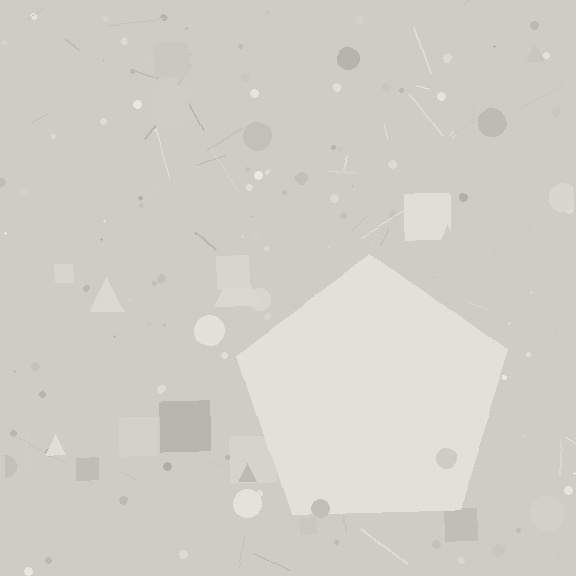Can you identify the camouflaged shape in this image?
The camouflaged shape is a pentagon.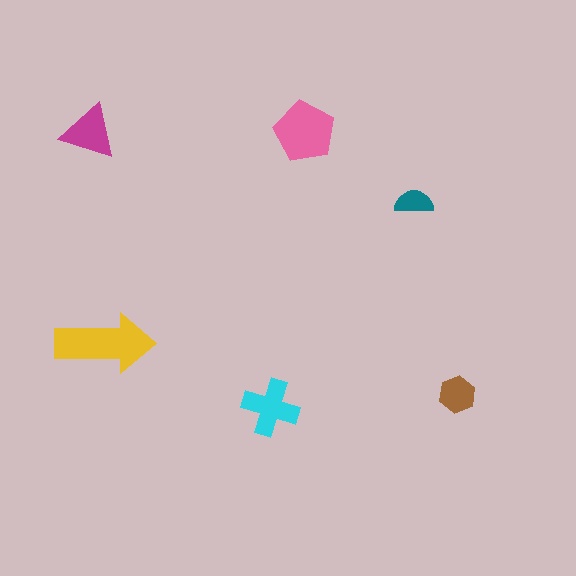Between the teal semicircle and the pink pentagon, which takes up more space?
The pink pentagon.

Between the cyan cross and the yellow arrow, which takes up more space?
The yellow arrow.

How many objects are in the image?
There are 6 objects in the image.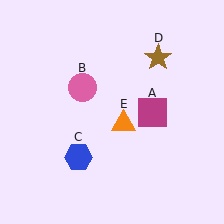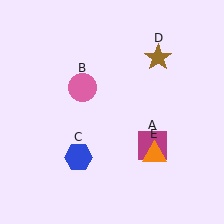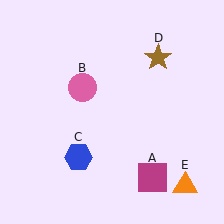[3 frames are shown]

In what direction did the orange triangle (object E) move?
The orange triangle (object E) moved down and to the right.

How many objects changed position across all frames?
2 objects changed position: magenta square (object A), orange triangle (object E).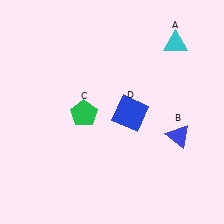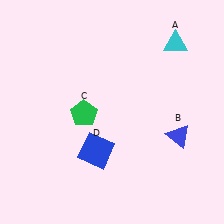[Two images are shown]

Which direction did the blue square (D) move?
The blue square (D) moved down.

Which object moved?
The blue square (D) moved down.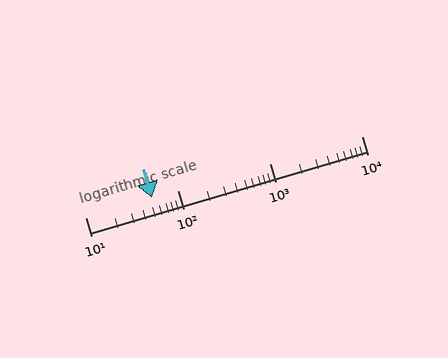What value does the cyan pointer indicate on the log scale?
The pointer indicates approximately 53.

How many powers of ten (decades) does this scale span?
The scale spans 3 decades, from 10 to 10000.